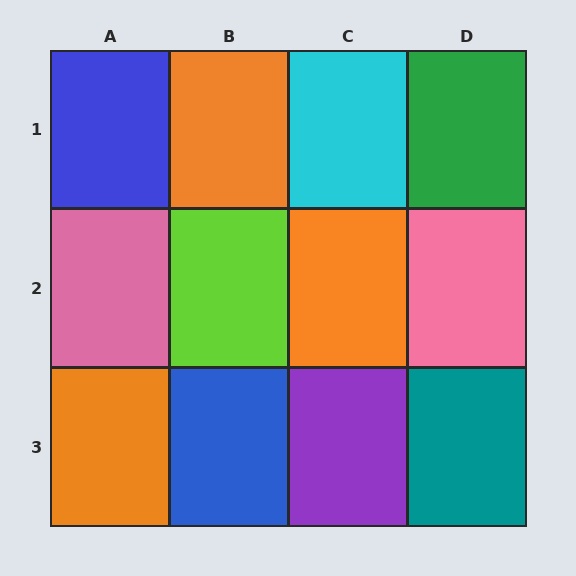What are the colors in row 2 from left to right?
Pink, lime, orange, pink.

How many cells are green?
1 cell is green.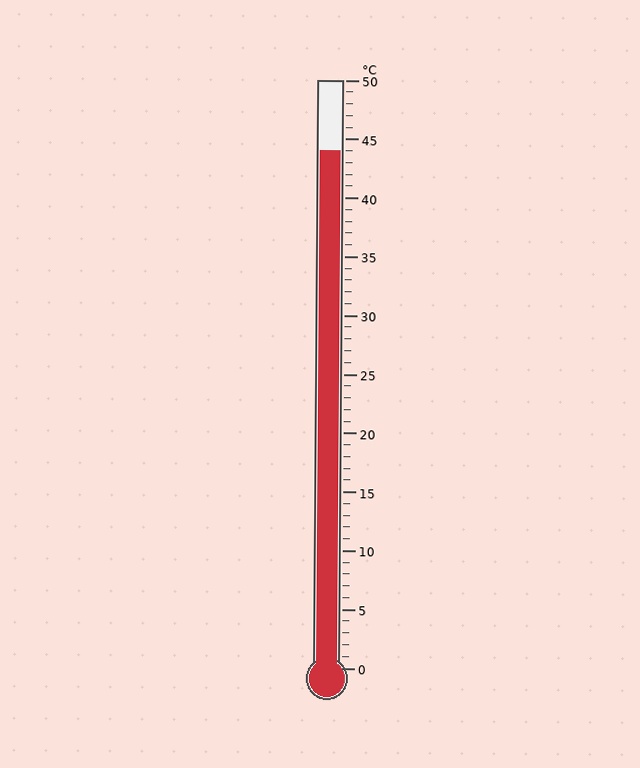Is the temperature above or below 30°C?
The temperature is above 30°C.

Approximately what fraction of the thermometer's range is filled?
The thermometer is filled to approximately 90% of its range.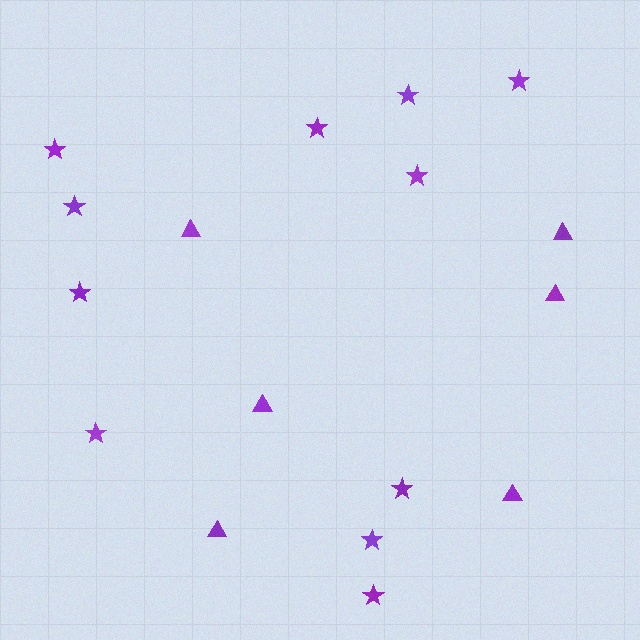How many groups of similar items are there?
There are 2 groups: one group of stars (11) and one group of triangles (6).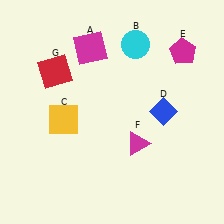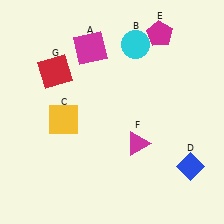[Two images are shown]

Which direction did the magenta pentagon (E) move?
The magenta pentagon (E) moved left.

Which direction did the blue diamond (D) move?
The blue diamond (D) moved down.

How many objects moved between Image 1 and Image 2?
2 objects moved between the two images.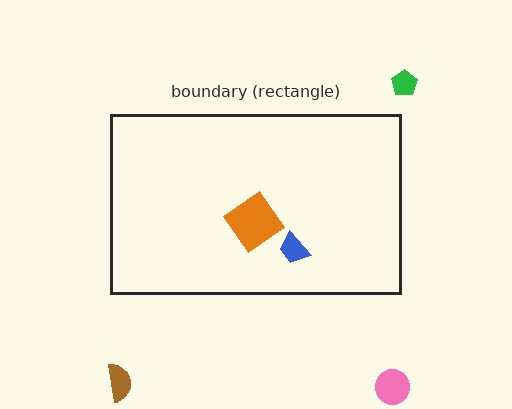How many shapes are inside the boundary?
2 inside, 3 outside.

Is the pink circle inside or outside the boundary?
Outside.